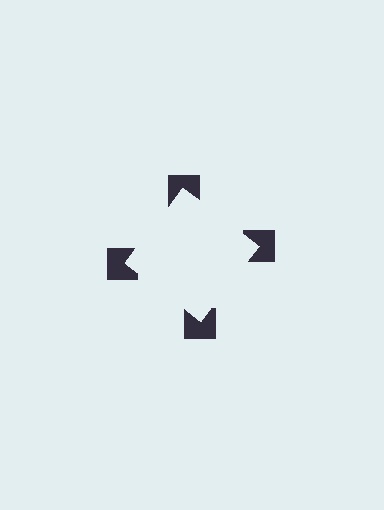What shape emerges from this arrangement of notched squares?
An illusory square — its edges are inferred from the aligned wedge cuts in the notched squares, not physically drawn.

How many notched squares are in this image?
There are 4 — one at each vertex of the illusory square.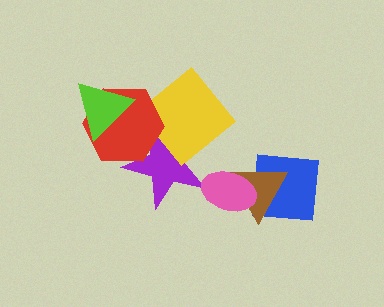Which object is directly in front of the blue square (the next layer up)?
The brown triangle is directly in front of the blue square.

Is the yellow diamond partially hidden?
Yes, it is partially covered by another shape.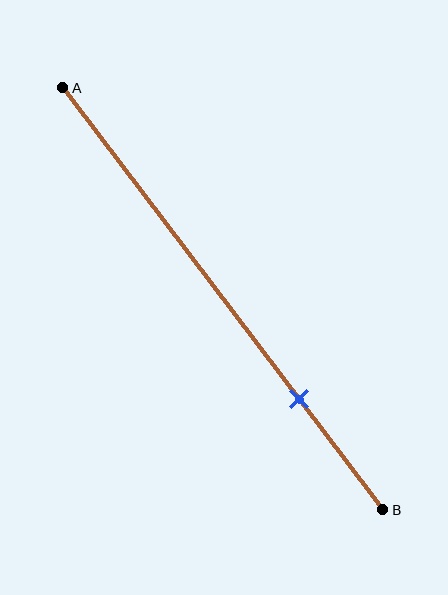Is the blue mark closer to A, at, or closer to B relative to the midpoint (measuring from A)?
The blue mark is closer to point B than the midpoint of segment AB.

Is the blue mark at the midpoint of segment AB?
No, the mark is at about 75% from A, not at the 50% midpoint.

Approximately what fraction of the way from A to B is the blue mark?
The blue mark is approximately 75% of the way from A to B.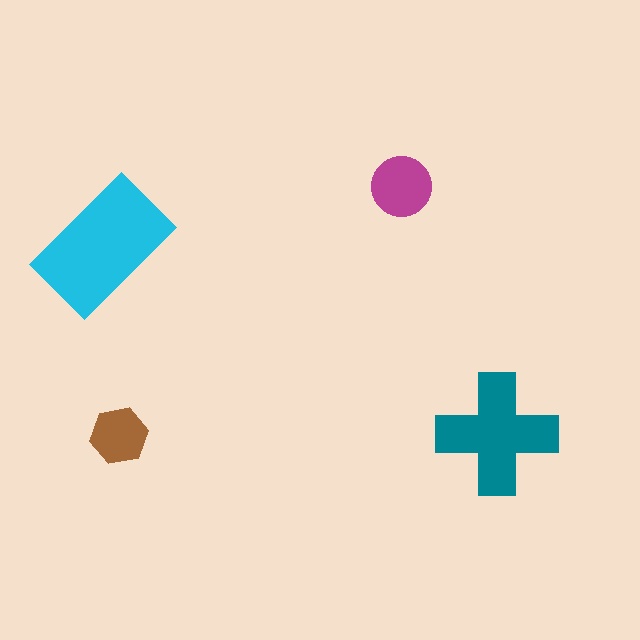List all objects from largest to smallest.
The cyan rectangle, the teal cross, the magenta circle, the brown hexagon.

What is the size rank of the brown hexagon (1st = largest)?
4th.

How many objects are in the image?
There are 4 objects in the image.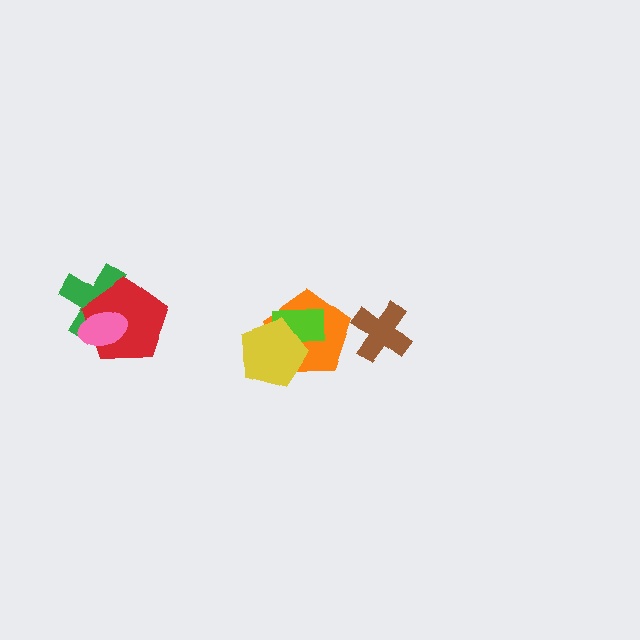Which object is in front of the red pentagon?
The pink ellipse is in front of the red pentagon.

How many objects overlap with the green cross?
2 objects overlap with the green cross.